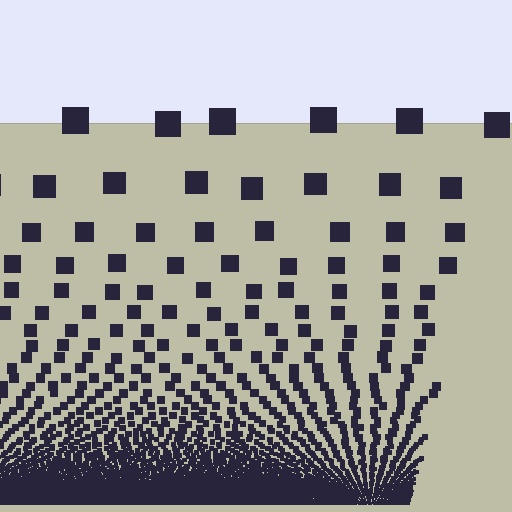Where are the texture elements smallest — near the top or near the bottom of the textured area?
Near the bottom.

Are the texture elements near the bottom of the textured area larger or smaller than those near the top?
Smaller. The gradient is inverted — elements near the bottom are smaller and denser.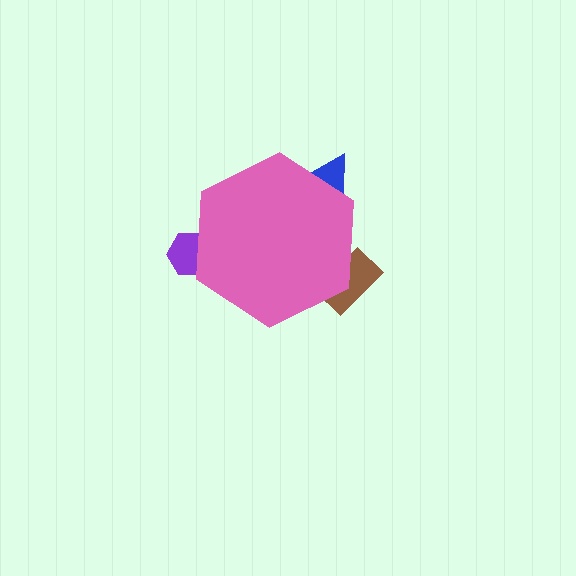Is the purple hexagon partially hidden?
Yes, the purple hexagon is partially hidden behind the pink hexagon.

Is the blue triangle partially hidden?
Yes, the blue triangle is partially hidden behind the pink hexagon.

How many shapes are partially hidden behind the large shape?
3 shapes are partially hidden.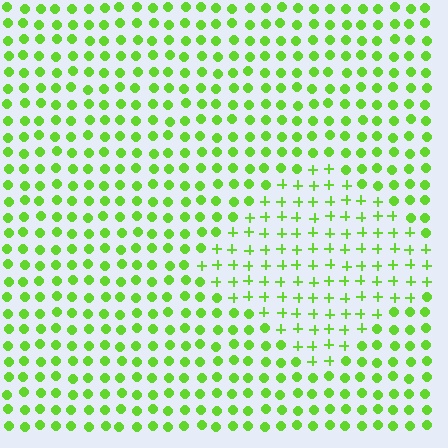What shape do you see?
I see a diamond.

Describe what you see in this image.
The image is filled with small lime elements arranged in a uniform grid. A diamond-shaped region contains plus signs, while the surrounding area contains circles. The boundary is defined purely by the change in element shape.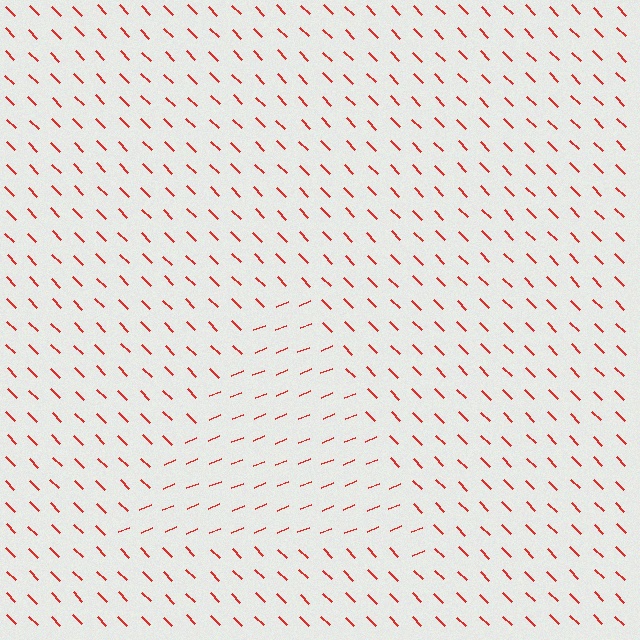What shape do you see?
I see a triangle.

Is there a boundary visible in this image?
Yes, there is a texture boundary formed by a change in line orientation.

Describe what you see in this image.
The image is filled with small red line segments. A triangle region in the image has lines oriented differently from the surrounding lines, creating a visible texture boundary.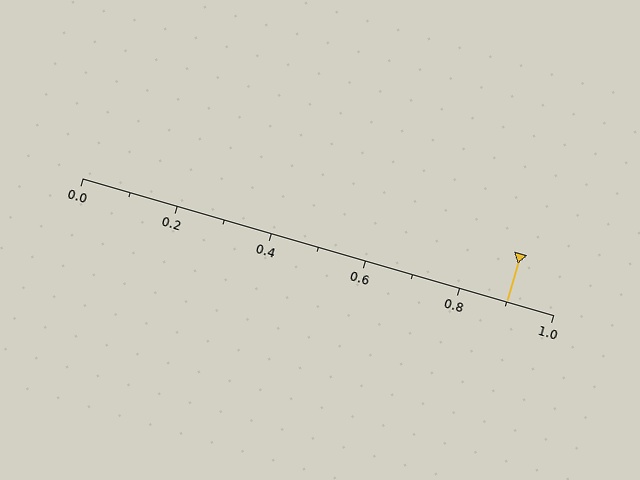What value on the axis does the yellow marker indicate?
The marker indicates approximately 0.9.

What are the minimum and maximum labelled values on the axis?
The axis runs from 0.0 to 1.0.